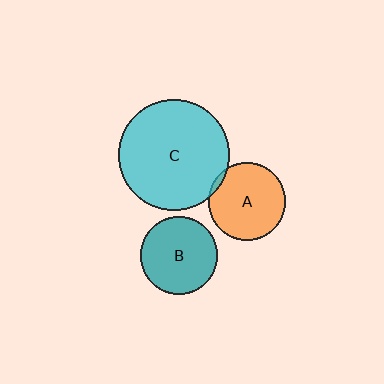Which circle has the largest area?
Circle C (cyan).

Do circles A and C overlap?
Yes.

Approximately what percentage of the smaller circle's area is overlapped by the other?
Approximately 5%.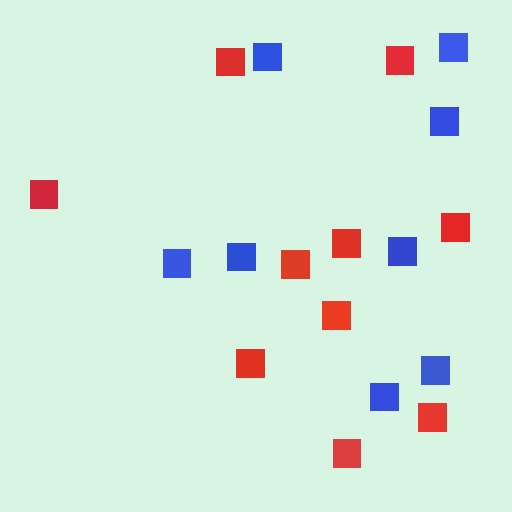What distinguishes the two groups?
There are 2 groups: one group of red squares (10) and one group of blue squares (8).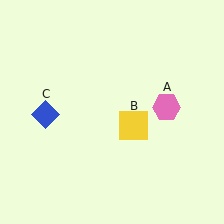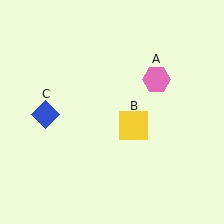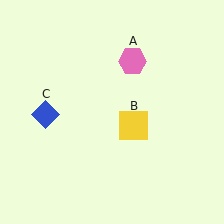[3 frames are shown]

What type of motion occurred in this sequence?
The pink hexagon (object A) rotated counterclockwise around the center of the scene.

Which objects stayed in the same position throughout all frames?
Yellow square (object B) and blue diamond (object C) remained stationary.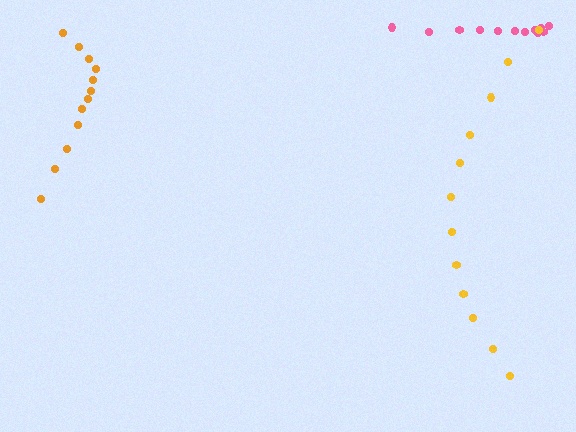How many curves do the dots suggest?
There are 3 distinct paths.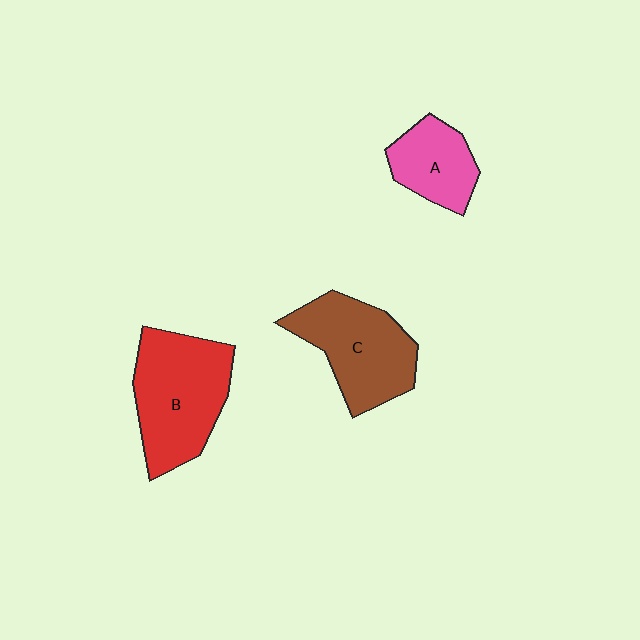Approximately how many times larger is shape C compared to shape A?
Approximately 1.6 times.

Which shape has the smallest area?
Shape A (pink).